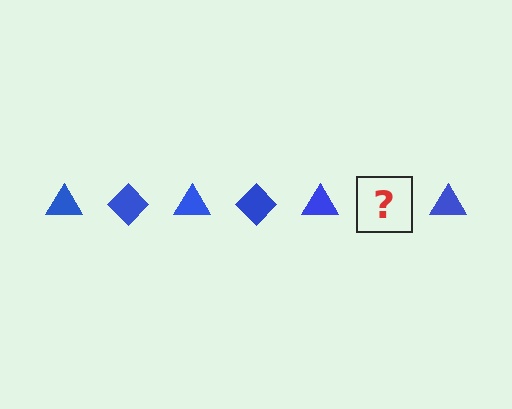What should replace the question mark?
The question mark should be replaced with a blue diamond.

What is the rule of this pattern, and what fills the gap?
The rule is that the pattern cycles through triangle, diamond shapes in blue. The gap should be filled with a blue diamond.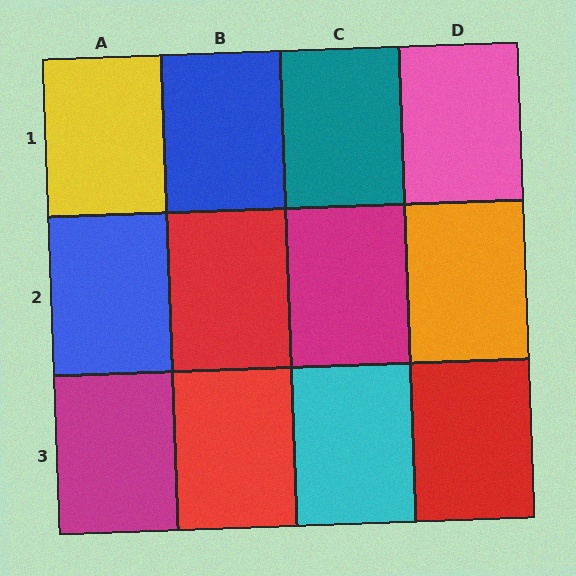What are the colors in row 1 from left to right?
Yellow, blue, teal, pink.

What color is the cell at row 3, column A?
Magenta.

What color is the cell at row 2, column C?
Magenta.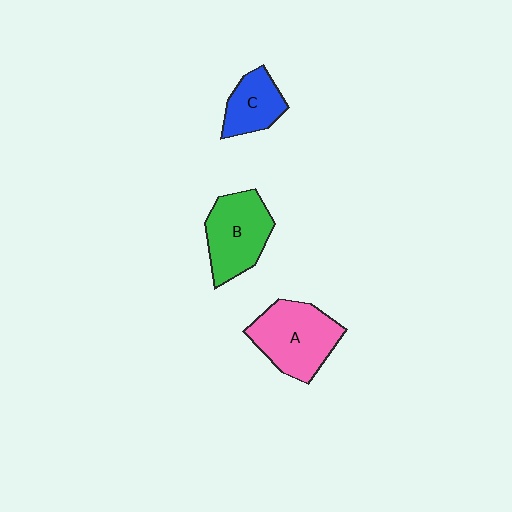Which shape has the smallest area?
Shape C (blue).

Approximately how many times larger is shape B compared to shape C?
Approximately 1.5 times.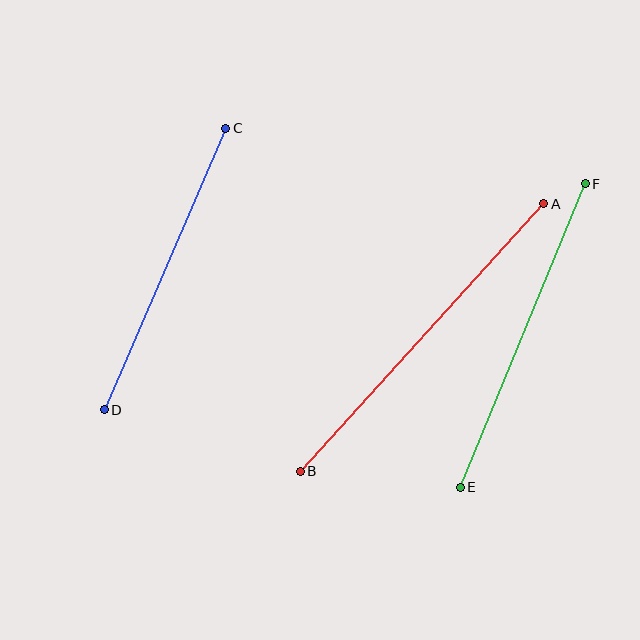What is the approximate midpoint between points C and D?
The midpoint is at approximately (165, 269) pixels.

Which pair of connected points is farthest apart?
Points A and B are farthest apart.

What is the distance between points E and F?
The distance is approximately 328 pixels.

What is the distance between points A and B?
The distance is approximately 362 pixels.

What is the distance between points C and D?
The distance is approximately 306 pixels.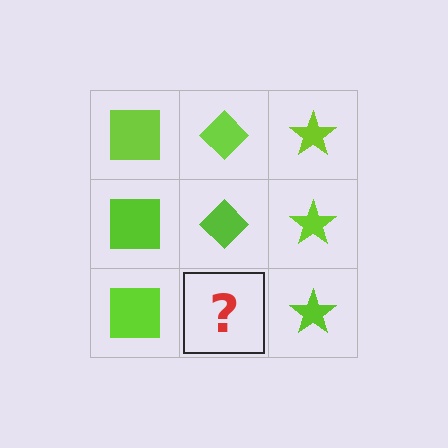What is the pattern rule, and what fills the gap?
The rule is that each column has a consistent shape. The gap should be filled with a lime diamond.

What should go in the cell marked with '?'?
The missing cell should contain a lime diamond.